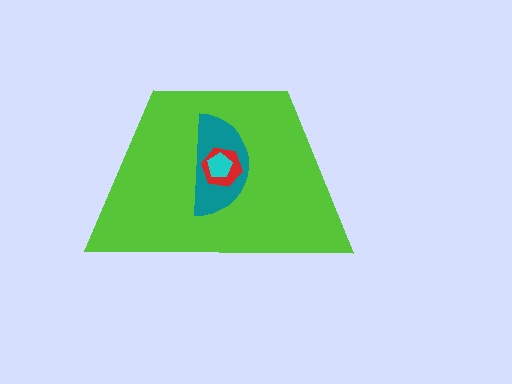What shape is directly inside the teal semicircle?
The red hexagon.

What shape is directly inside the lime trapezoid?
The teal semicircle.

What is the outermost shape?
The lime trapezoid.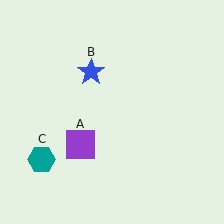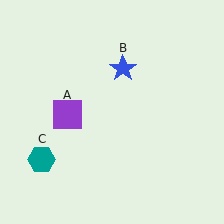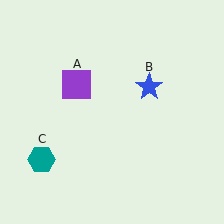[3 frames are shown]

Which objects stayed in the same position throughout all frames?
Teal hexagon (object C) remained stationary.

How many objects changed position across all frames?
2 objects changed position: purple square (object A), blue star (object B).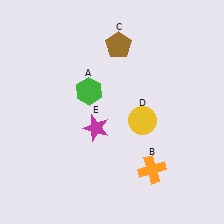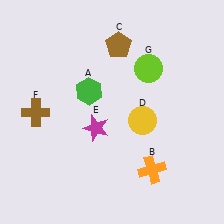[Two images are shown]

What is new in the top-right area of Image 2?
A lime circle (G) was added in the top-right area of Image 2.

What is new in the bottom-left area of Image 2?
A brown cross (F) was added in the bottom-left area of Image 2.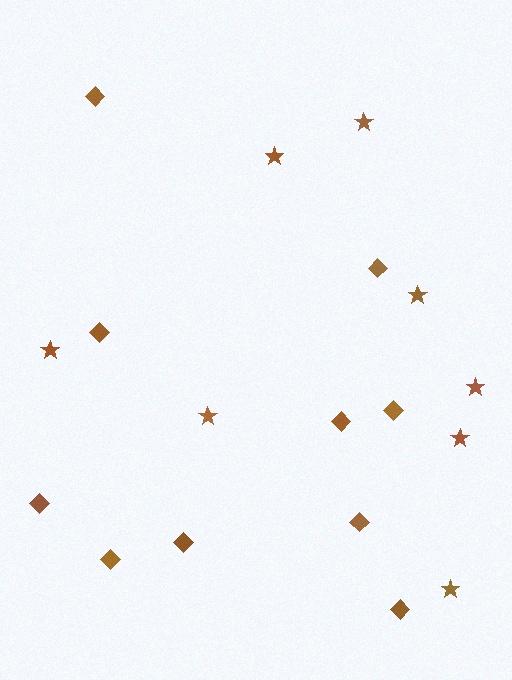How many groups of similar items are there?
There are 2 groups: one group of stars (8) and one group of diamonds (10).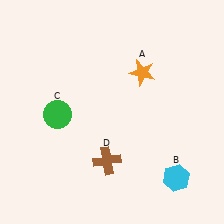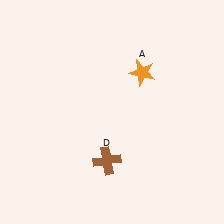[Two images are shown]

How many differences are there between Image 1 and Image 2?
There are 2 differences between the two images.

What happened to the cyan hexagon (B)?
The cyan hexagon (B) was removed in Image 2. It was in the bottom-right area of Image 1.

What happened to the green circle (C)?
The green circle (C) was removed in Image 2. It was in the bottom-left area of Image 1.